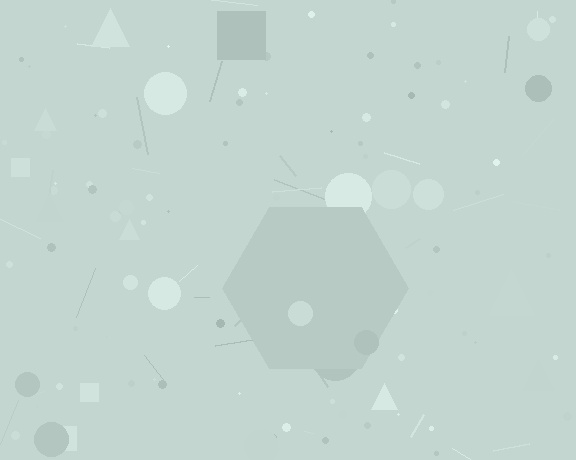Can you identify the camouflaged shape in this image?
The camouflaged shape is a hexagon.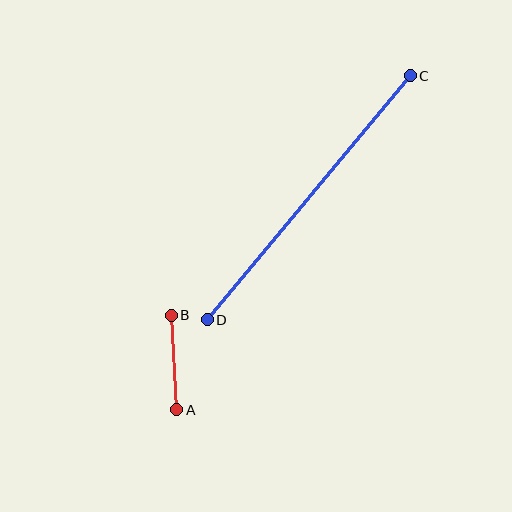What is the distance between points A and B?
The distance is approximately 95 pixels.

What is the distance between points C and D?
The distance is approximately 318 pixels.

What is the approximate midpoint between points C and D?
The midpoint is at approximately (309, 198) pixels.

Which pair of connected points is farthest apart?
Points C and D are farthest apart.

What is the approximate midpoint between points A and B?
The midpoint is at approximately (174, 363) pixels.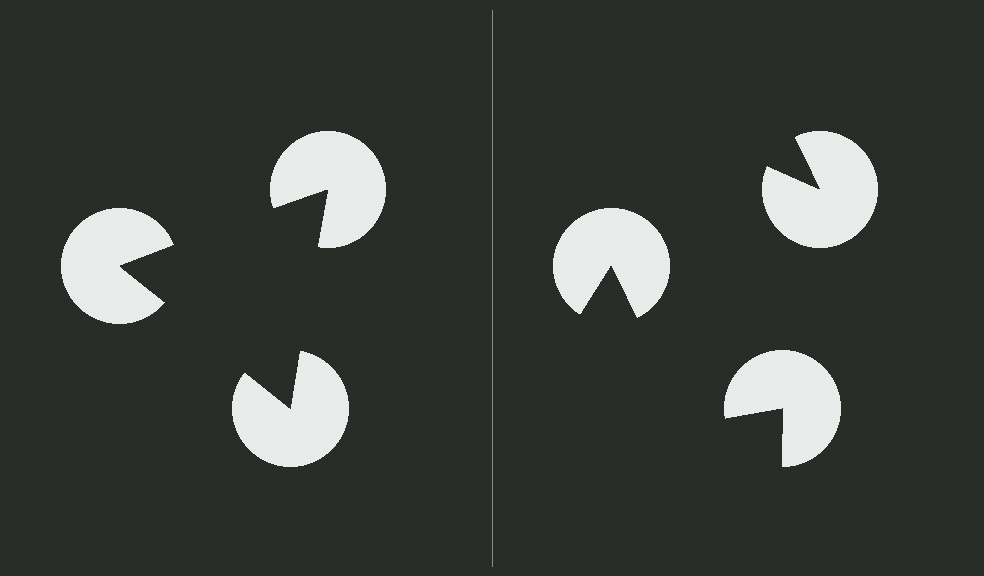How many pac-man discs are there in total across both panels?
6 — 3 on each side.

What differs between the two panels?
The pac-man discs are positioned identically on both sides; only the wedge orientations differ. On the left they align to a triangle; on the right they are misaligned.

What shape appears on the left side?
An illusory triangle.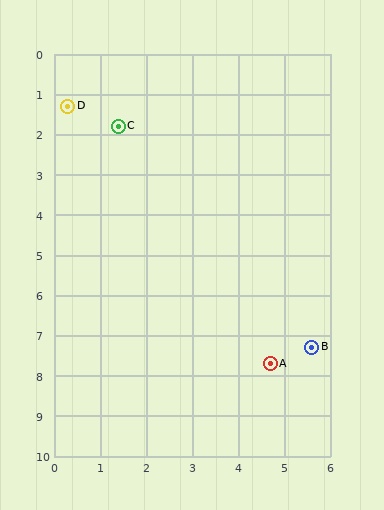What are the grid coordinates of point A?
Point A is at approximately (4.7, 7.7).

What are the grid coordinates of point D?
Point D is at approximately (0.3, 1.3).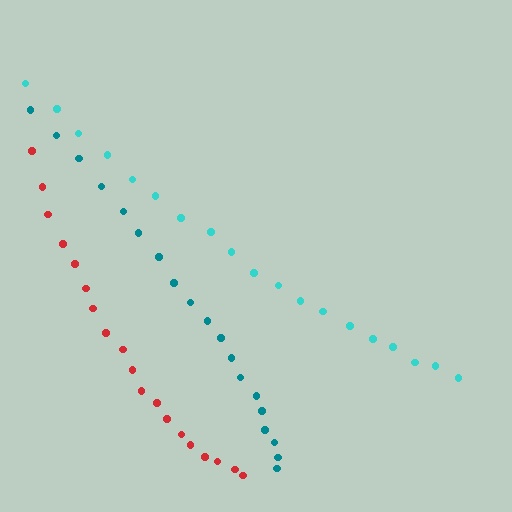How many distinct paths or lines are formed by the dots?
There are 3 distinct paths.